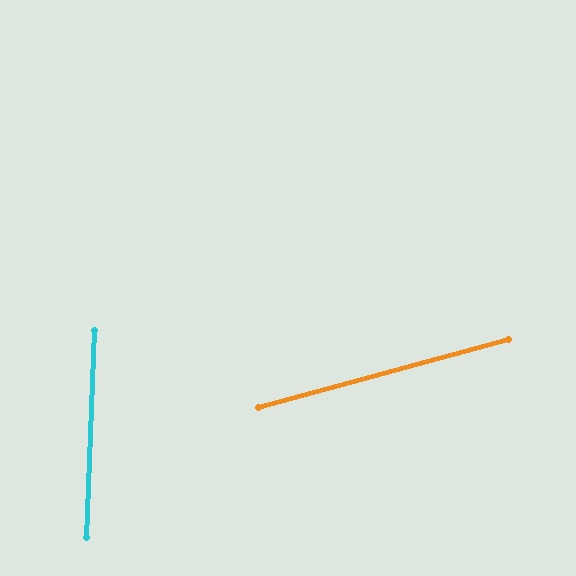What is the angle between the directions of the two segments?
Approximately 73 degrees.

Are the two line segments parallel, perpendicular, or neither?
Neither parallel nor perpendicular — they differ by about 73°.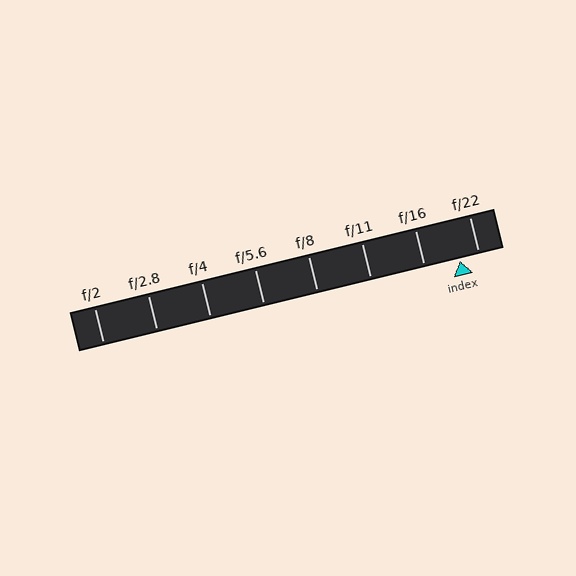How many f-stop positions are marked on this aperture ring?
There are 8 f-stop positions marked.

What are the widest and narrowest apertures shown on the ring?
The widest aperture shown is f/2 and the narrowest is f/22.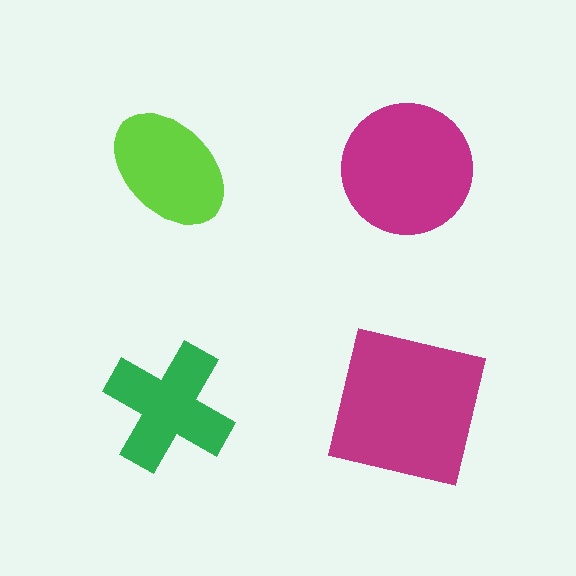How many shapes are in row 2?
2 shapes.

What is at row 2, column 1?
A green cross.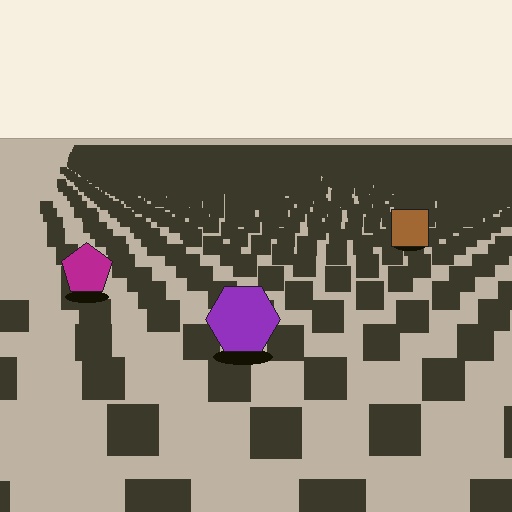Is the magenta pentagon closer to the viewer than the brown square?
Yes. The magenta pentagon is closer — you can tell from the texture gradient: the ground texture is coarser near it.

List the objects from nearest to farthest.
From nearest to farthest: the purple hexagon, the magenta pentagon, the brown square.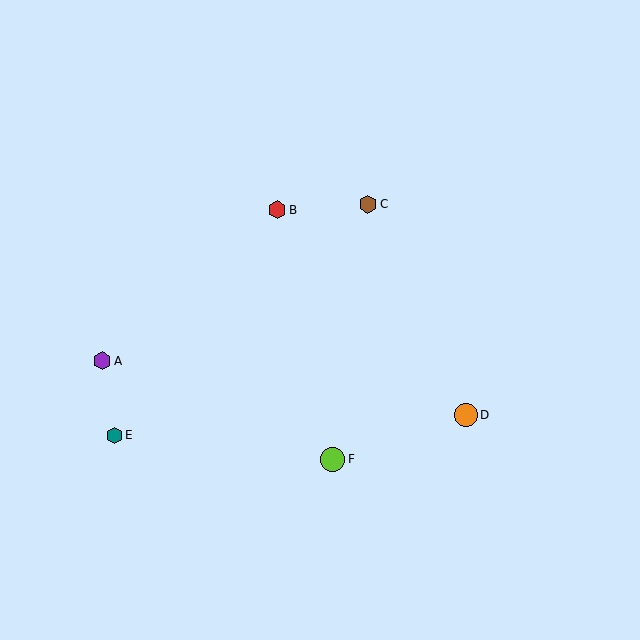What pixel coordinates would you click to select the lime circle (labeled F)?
Click at (333, 459) to select the lime circle F.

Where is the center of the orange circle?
The center of the orange circle is at (466, 415).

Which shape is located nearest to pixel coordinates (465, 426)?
The orange circle (labeled D) at (466, 415) is nearest to that location.